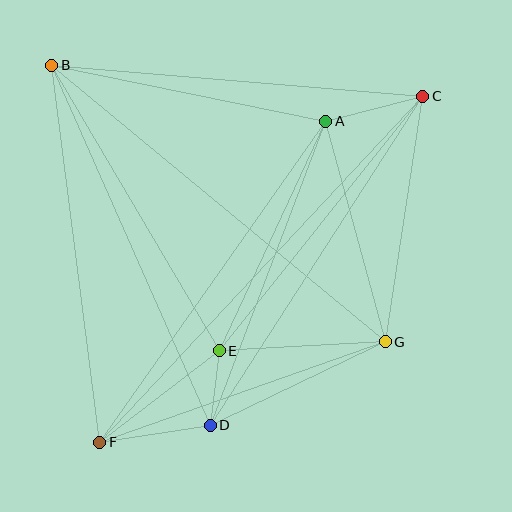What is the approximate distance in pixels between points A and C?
The distance between A and C is approximately 100 pixels.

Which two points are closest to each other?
Points D and E are closest to each other.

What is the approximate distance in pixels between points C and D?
The distance between C and D is approximately 392 pixels.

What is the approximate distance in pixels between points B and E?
The distance between B and E is approximately 331 pixels.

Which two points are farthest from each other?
Points C and F are farthest from each other.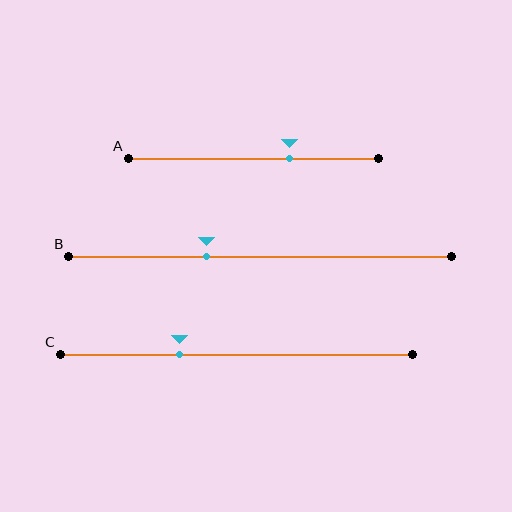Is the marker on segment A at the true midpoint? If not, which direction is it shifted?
No, the marker on segment A is shifted to the right by about 15% of the segment length.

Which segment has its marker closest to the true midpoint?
Segment B has its marker closest to the true midpoint.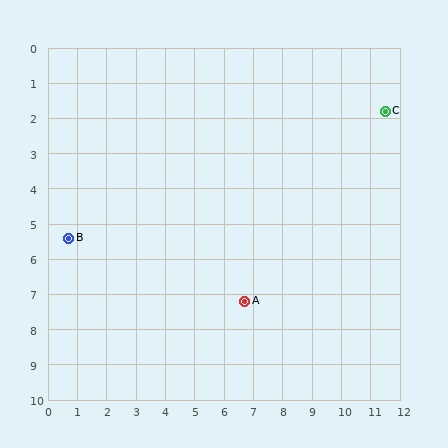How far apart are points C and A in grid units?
Points C and A are about 7.2 grid units apart.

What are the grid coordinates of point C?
Point C is at approximately (11.5, 1.8).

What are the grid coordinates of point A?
Point A is at approximately (6.7, 7.2).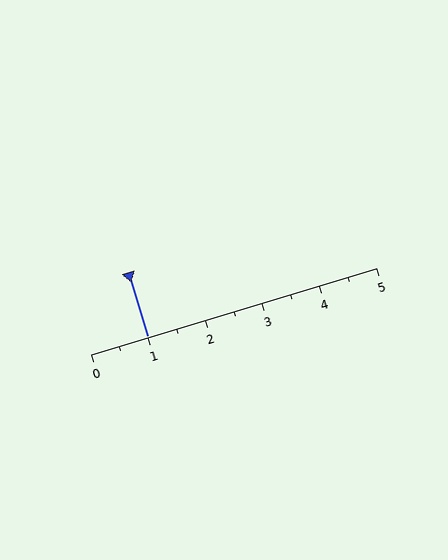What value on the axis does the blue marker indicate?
The marker indicates approximately 1.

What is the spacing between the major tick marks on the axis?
The major ticks are spaced 1 apart.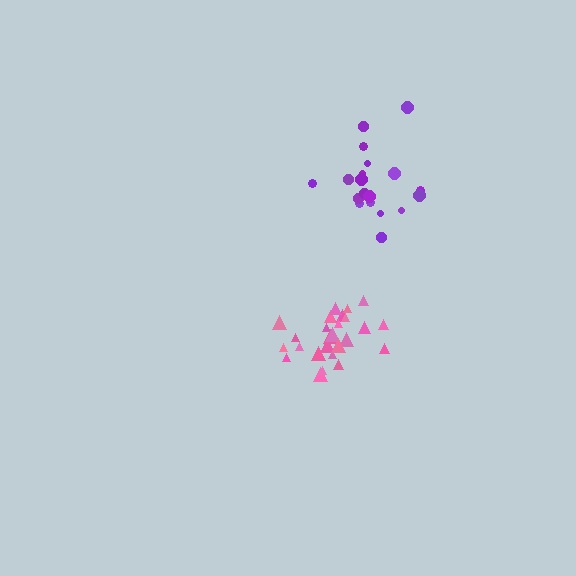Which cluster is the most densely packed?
Pink.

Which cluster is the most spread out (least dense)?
Purple.